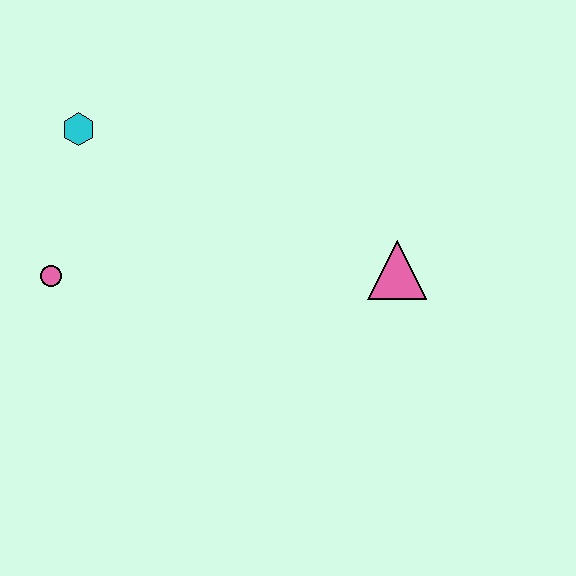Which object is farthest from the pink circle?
The pink triangle is farthest from the pink circle.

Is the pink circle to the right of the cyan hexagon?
No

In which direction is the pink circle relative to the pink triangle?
The pink circle is to the left of the pink triangle.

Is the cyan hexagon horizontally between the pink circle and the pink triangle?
Yes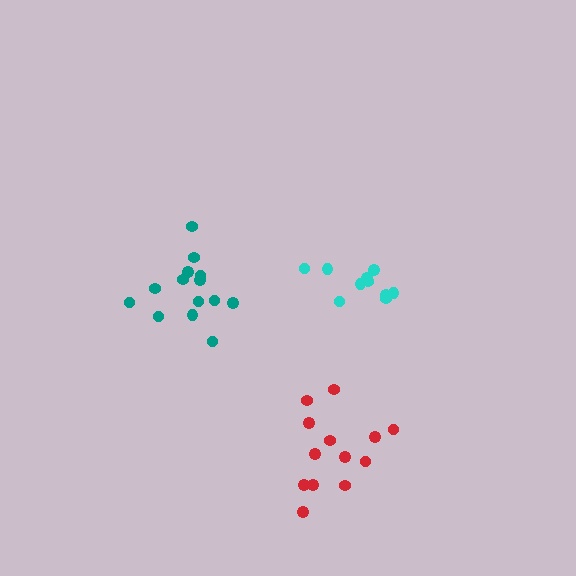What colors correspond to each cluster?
The clusters are colored: cyan, teal, red.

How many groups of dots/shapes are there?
There are 3 groups.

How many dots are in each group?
Group 1: 10 dots, Group 2: 14 dots, Group 3: 13 dots (37 total).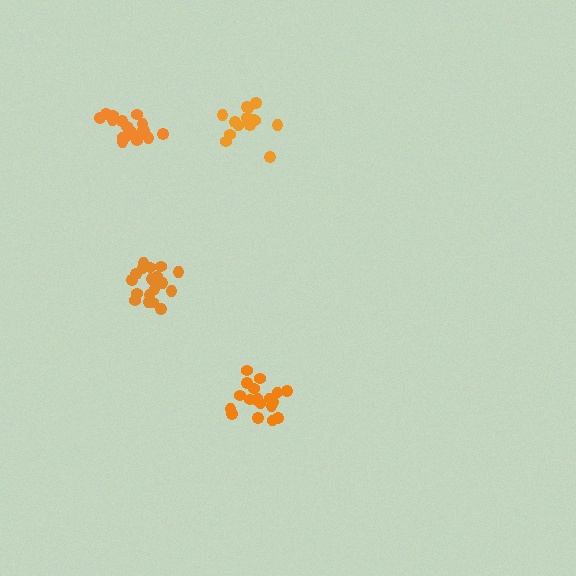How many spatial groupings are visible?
There are 4 spatial groupings.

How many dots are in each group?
Group 1: 19 dots, Group 2: 14 dots, Group 3: 20 dots, Group 4: 19 dots (72 total).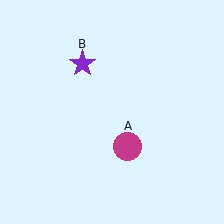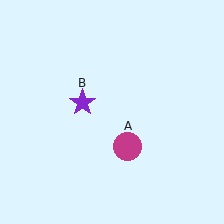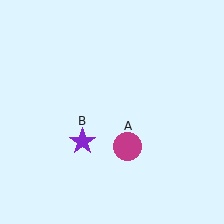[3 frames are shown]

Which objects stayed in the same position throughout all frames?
Magenta circle (object A) remained stationary.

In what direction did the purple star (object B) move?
The purple star (object B) moved down.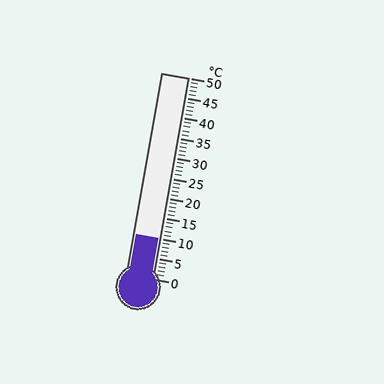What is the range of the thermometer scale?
The thermometer scale ranges from 0°C to 50°C.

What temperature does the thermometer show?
The thermometer shows approximately 10°C.